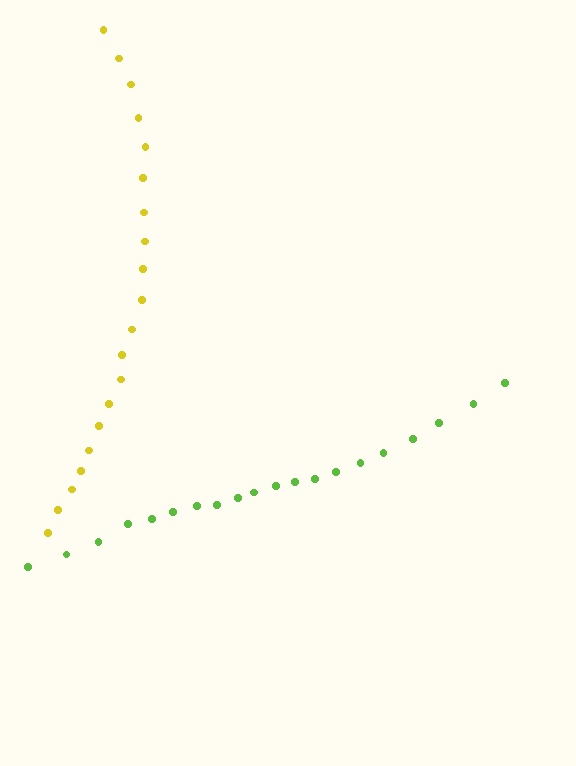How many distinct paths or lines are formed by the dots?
There are 2 distinct paths.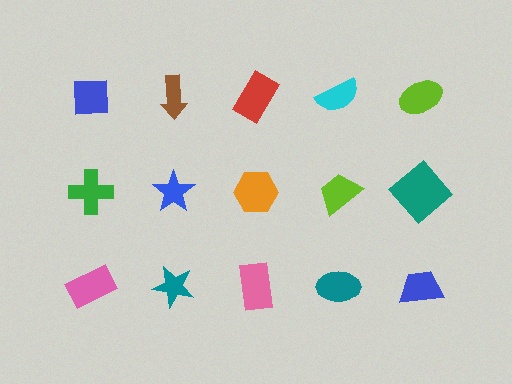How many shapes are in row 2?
5 shapes.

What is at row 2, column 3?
An orange hexagon.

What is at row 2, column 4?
A lime trapezoid.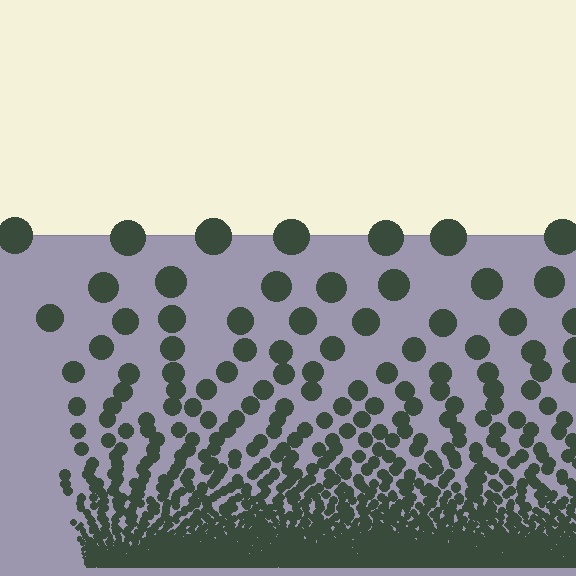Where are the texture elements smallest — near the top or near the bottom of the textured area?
Near the bottom.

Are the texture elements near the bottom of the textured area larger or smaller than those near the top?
Smaller. The gradient is inverted — elements near the bottom are smaller and denser.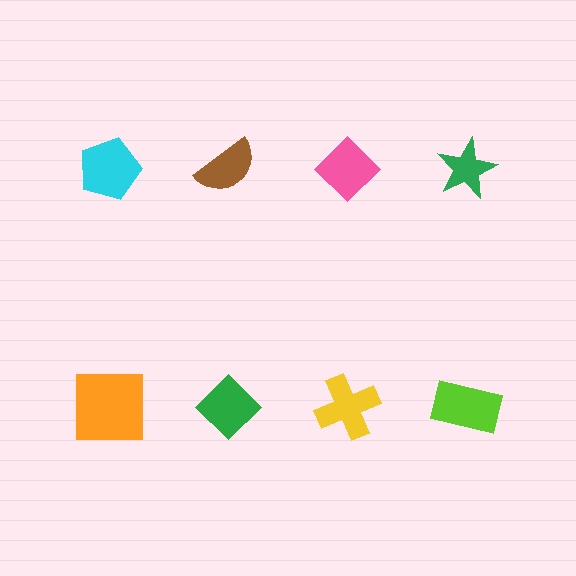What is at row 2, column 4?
A lime rectangle.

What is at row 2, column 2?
A green diamond.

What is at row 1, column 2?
A brown semicircle.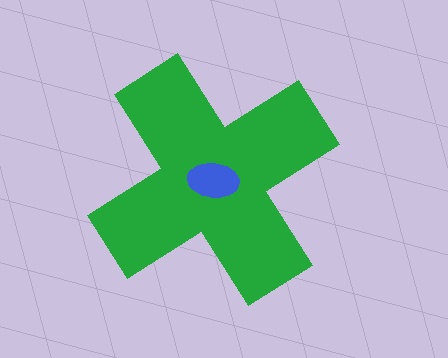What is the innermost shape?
The blue ellipse.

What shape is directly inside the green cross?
The blue ellipse.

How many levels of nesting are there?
2.